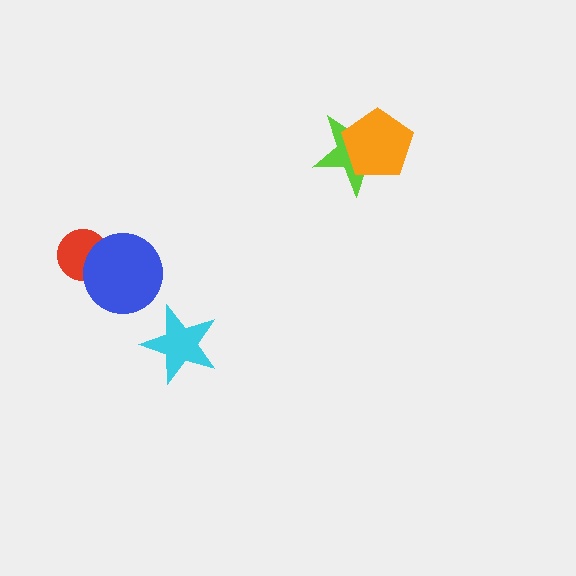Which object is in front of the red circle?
The blue circle is in front of the red circle.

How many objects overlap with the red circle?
1 object overlaps with the red circle.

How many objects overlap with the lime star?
1 object overlaps with the lime star.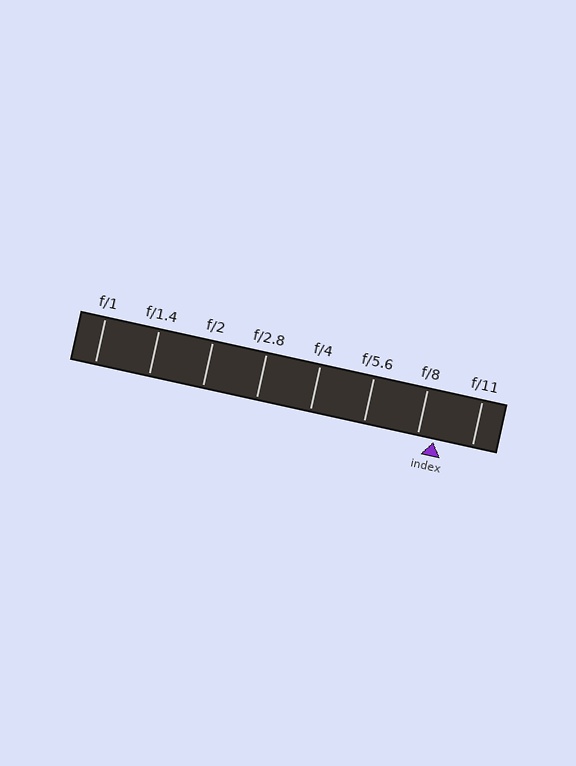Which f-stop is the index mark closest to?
The index mark is closest to f/8.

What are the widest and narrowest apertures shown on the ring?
The widest aperture shown is f/1 and the narrowest is f/11.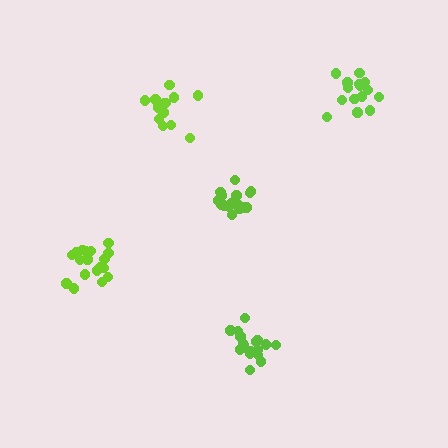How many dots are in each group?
Group 1: 15 dots, Group 2: 18 dots, Group 3: 19 dots, Group 4: 15 dots, Group 5: 17 dots (84 total).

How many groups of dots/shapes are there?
There are 5 groups.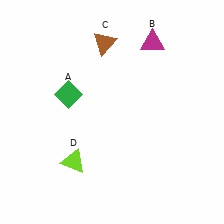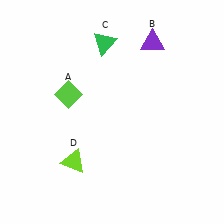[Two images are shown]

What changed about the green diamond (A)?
In Image 1, A is green. In Image 2, it changed to lime.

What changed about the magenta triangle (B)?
In Image 1, B is magenta. In Image 2, it changed to purple.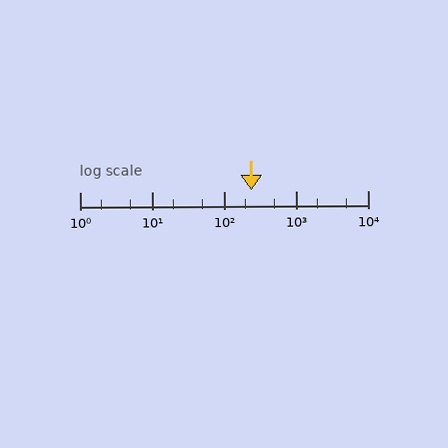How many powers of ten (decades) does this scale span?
The scale spans 4 decades, from 1 to 10000.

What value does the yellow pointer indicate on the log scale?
The pointer indicates approximately 240.